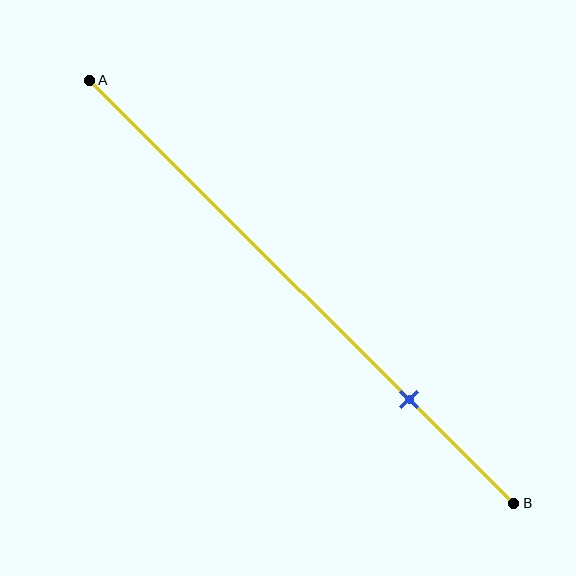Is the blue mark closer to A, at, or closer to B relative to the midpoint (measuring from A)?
The blue mark is closer to point B than the midpoint of segment AB.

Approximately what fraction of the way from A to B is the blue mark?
The blue mark is approximately 75% of the way from A to B.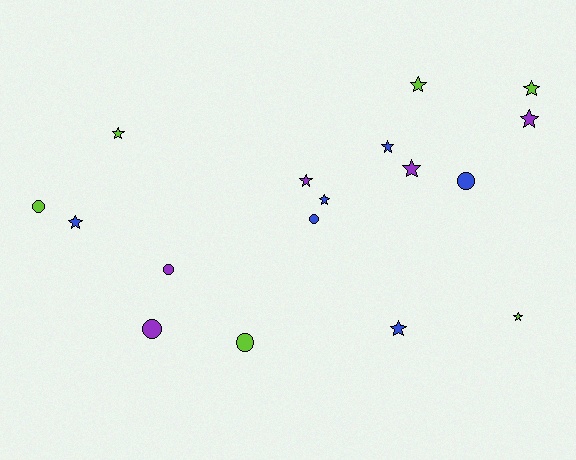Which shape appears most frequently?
Star, with 11 objects.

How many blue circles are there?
There are 2 blue circles.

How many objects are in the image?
There are 17 objects.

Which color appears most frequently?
Lime, with 6 objects.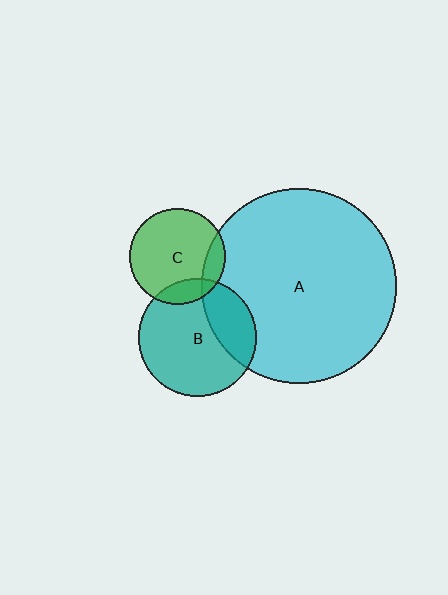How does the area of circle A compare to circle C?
Approximately 4.1 times.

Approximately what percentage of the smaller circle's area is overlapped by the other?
Approximately 15%.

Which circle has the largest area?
Circle A (cyan).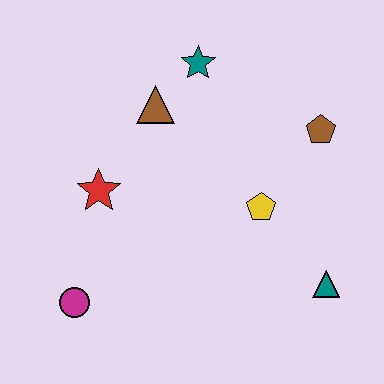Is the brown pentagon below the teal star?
Yes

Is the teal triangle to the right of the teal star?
Yes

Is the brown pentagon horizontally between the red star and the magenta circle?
No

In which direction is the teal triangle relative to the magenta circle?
The teal triangle is to the right of the magenta circle.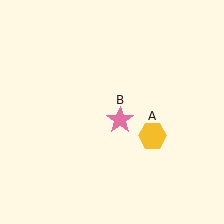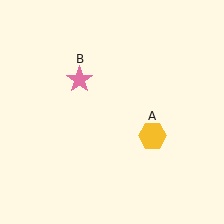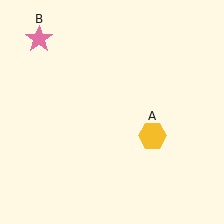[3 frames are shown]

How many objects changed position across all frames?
1 object changed position: pink star (object B).